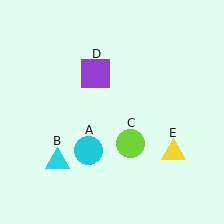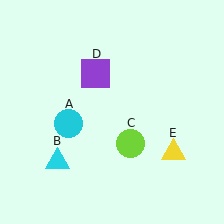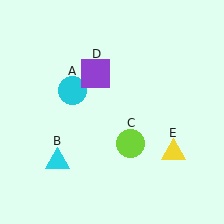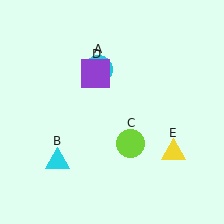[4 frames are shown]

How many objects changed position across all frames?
1 object changed position: cyan circle (object A).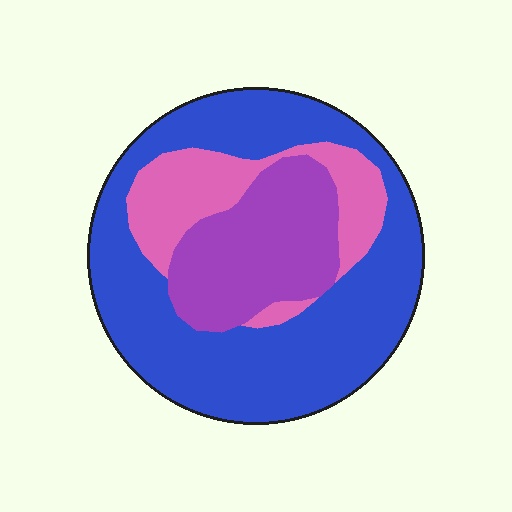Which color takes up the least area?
Pink, at roughly 20%.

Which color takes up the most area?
Blue, at roughly 60%.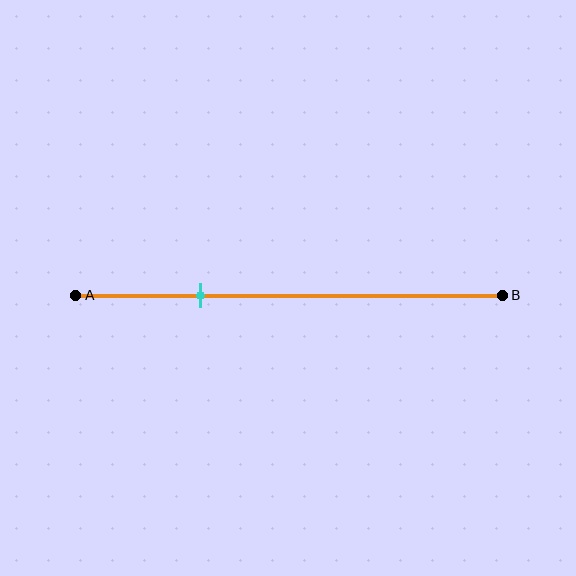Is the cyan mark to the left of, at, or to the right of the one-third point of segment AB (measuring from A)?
The cyan mark is to the left of the one-third point of segment AB.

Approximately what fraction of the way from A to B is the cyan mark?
The cyan mark is approximately 30% of the way from A to B.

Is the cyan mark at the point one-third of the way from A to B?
No, the mark is at about 30% from A, not at the 33% one-third point.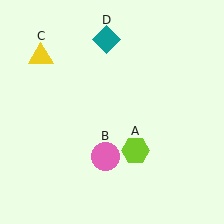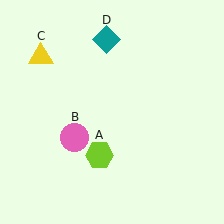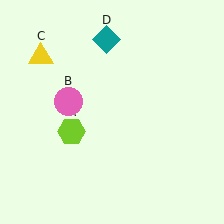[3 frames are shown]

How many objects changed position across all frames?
2 objects changed position: lime hexagon (object A), pink circle (object B).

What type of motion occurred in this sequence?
The lime hexagon (object A), pink circle (object B) rotated clockwise around the center of the scene.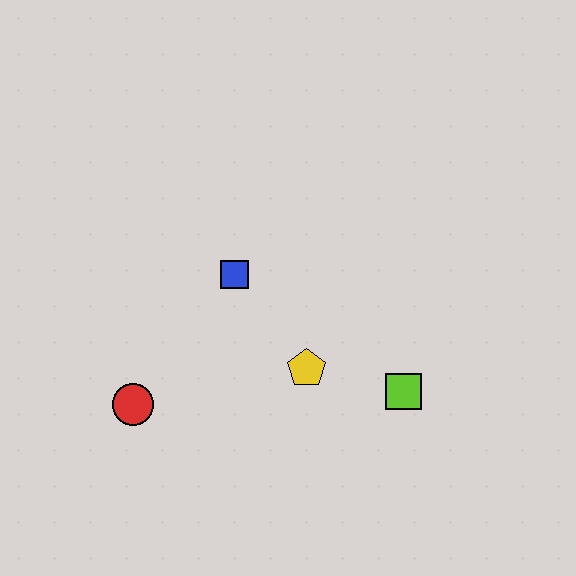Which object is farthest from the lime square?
The red circle is farthest from the lime square.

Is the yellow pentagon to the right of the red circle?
Yes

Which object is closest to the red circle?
The blue square is closest to the red circle.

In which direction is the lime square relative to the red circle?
The lime square is to the right of the red circle.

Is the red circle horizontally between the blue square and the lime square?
No